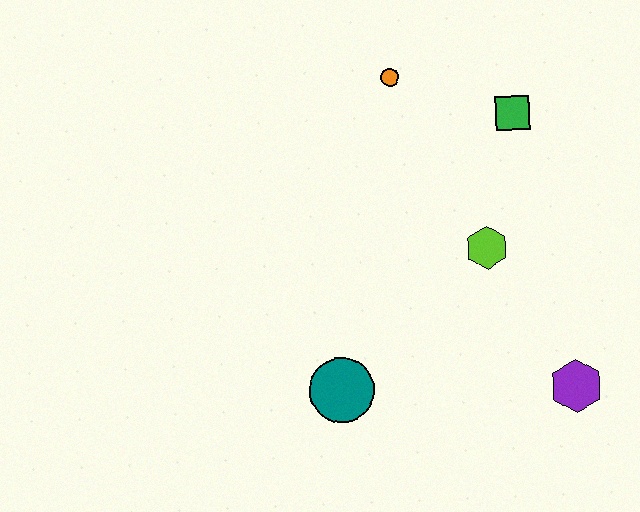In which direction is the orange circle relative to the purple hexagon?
The orange circle is above the purple hexagon.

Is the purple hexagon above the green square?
No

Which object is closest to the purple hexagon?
The lime hexagon is closest to the purple hexagon.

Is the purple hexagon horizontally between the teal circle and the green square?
No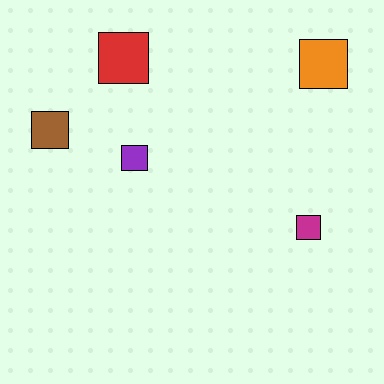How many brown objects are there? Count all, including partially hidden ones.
There is 1 brown object.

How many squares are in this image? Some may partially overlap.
There are 5 squares.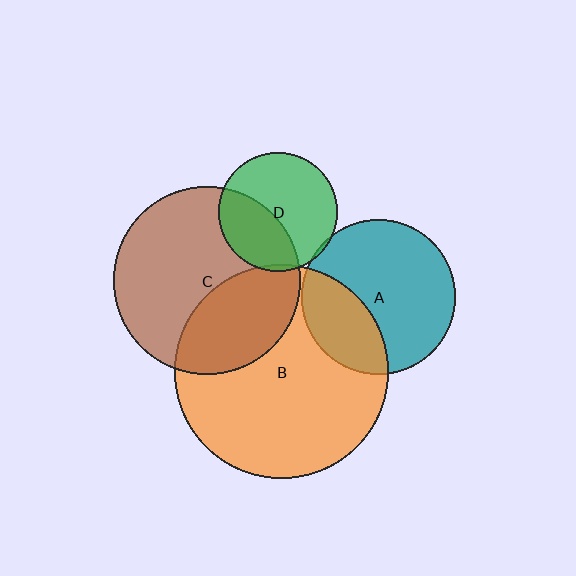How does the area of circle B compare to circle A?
Approximately 1.9 times.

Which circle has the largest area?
Circle B (orange).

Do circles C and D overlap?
Yes.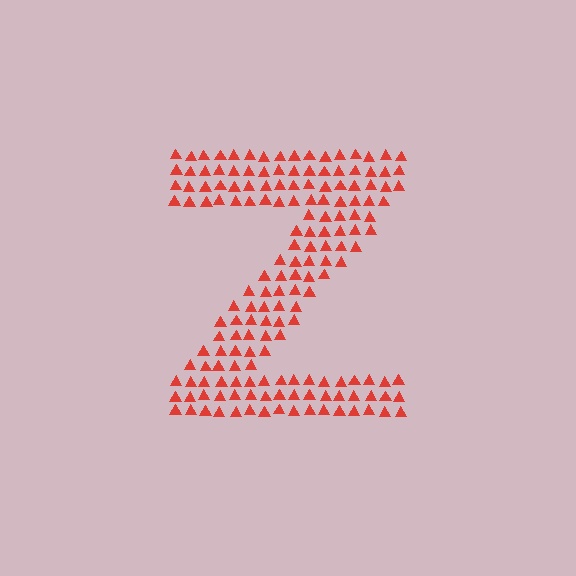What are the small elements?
The small elements are triangles.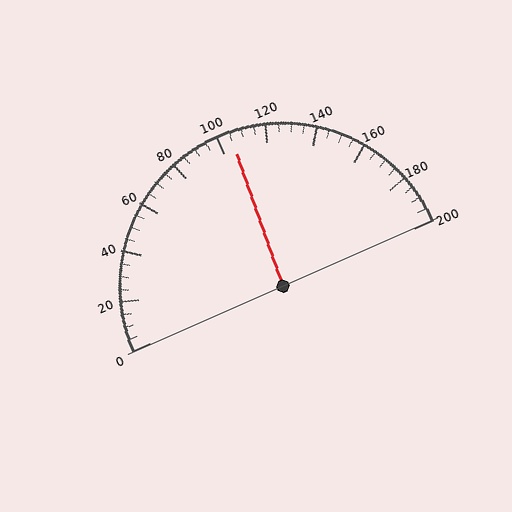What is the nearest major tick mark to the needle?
The nearest major tick mark is 100.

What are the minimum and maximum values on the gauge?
The gauge ranges from 0 to 200.